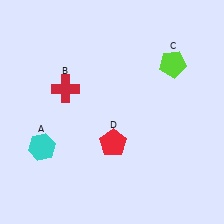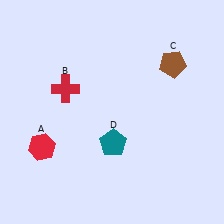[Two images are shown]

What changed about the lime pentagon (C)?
In Image 1, C is lime. In Image 2, it changed to brown.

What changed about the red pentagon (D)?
In Image 1, D is red. In Image 2, it changed to teal.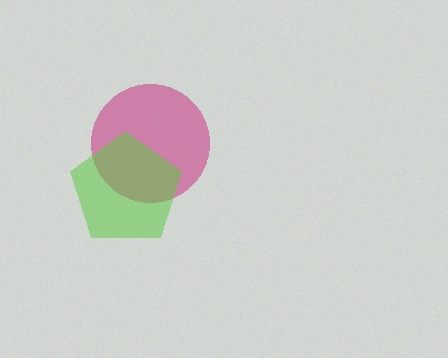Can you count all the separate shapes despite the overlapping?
Yes, there are 2 separate shapes.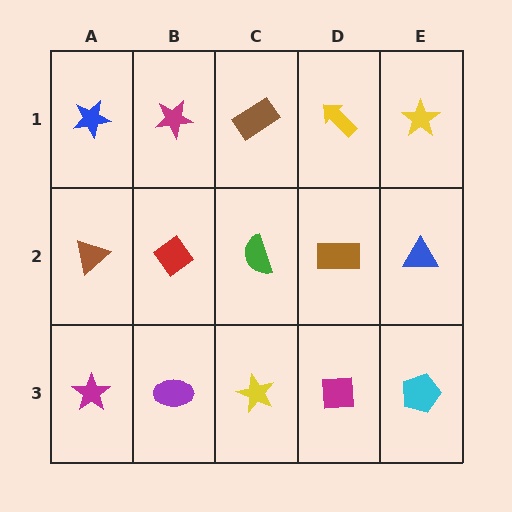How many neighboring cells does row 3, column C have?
3.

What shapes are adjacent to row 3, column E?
A blue triangle (row 2, column E), a magenta square (row 3, column D).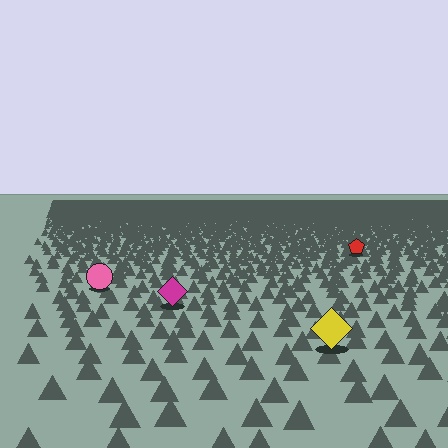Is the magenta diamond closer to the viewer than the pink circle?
Yes. The magenta diamond is closer — you can tell from the texture gradient: the ground texture is coarser near it.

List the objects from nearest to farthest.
From nearest to farthest: the yellow diamond, the magenta diamond, the pink circle, the red pentagon.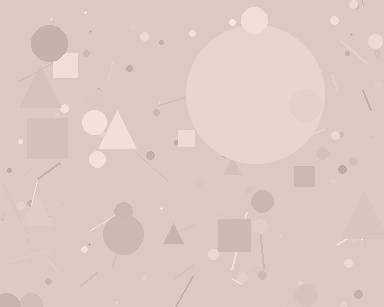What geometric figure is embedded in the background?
A circle is embedded in the background.